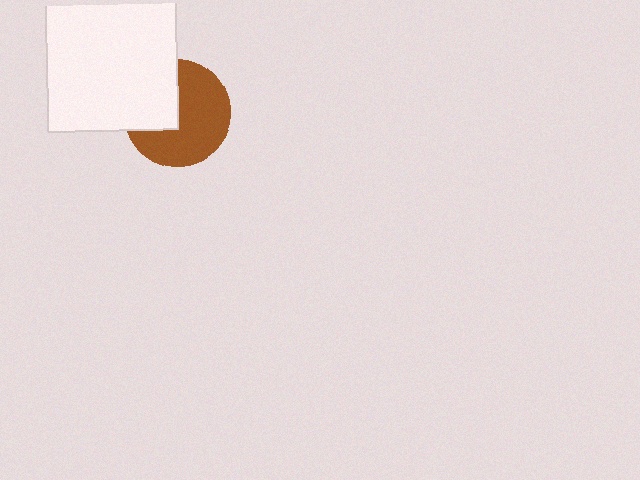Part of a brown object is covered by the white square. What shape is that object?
It is a circle.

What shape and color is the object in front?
The object in front is a white square.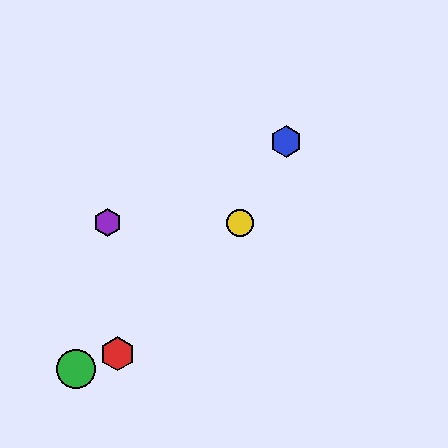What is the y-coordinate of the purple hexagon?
The purple hexagon is at y≈223.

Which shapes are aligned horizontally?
The yellow circle, the purple hexagon are aligned horizontally.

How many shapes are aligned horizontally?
2 shapes (the yellow circle, the purple hexagon) are aligned horizontally.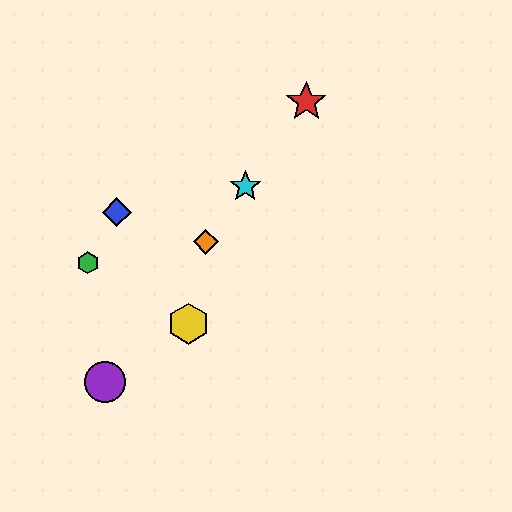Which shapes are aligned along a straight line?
The red star, the purple circle, the orange diamond, the cyan star are aligned along a straight line.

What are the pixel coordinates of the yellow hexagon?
The yellow hexagon is at (189, 324).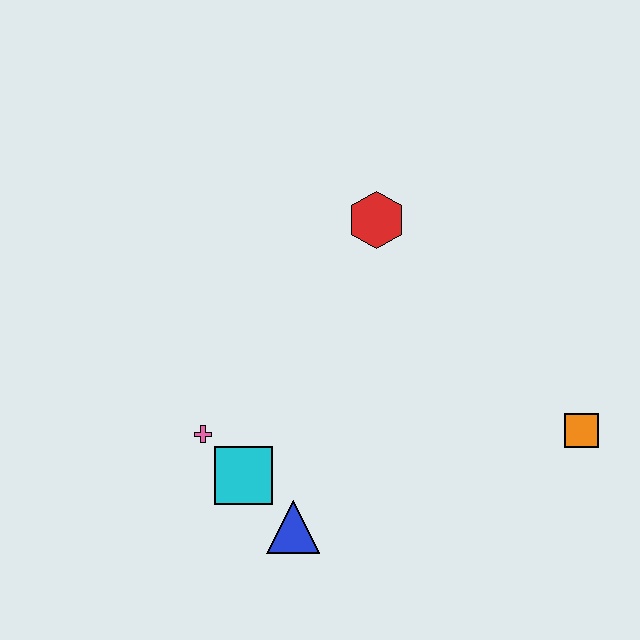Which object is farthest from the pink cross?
The orange square is farthest from the pink cross.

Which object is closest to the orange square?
The red hexagon is closest to the orange square.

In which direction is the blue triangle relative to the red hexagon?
The blue triangle is below the red hexagon.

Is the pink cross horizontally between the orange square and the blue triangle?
No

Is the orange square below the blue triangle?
No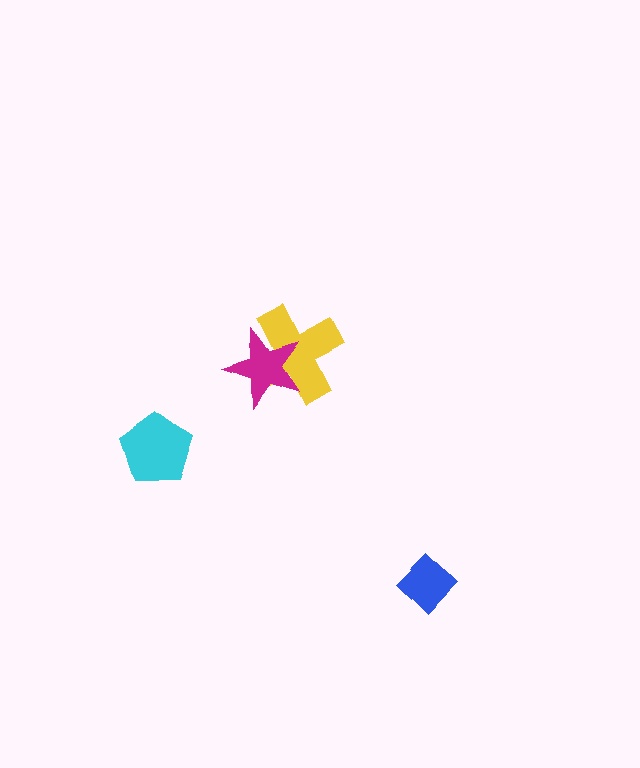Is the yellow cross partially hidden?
Yes, it is partially covered by another shape.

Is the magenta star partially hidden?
No, no other shape covers it.